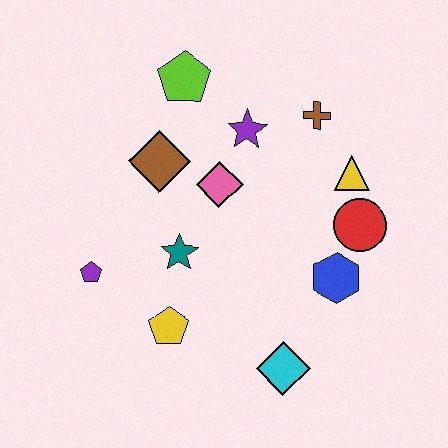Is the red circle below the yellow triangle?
Yes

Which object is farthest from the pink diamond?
The cyan diamond is farthest from the pink diamond.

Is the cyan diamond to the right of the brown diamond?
Yes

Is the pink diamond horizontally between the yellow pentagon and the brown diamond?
No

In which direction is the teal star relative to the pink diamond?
The teal star is below the pink diamond.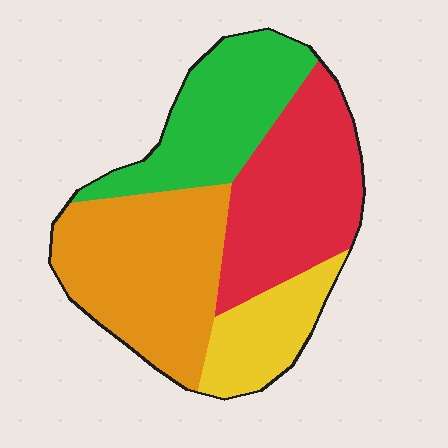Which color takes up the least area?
Yellow, at roughly 15%.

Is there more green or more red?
Red.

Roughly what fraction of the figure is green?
Green takes up between a sixth and a third of the figure.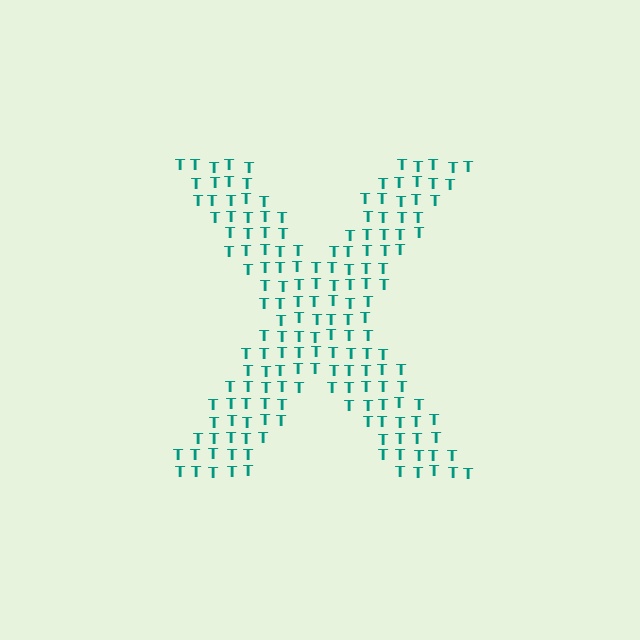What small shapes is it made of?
It is made of small letter T's.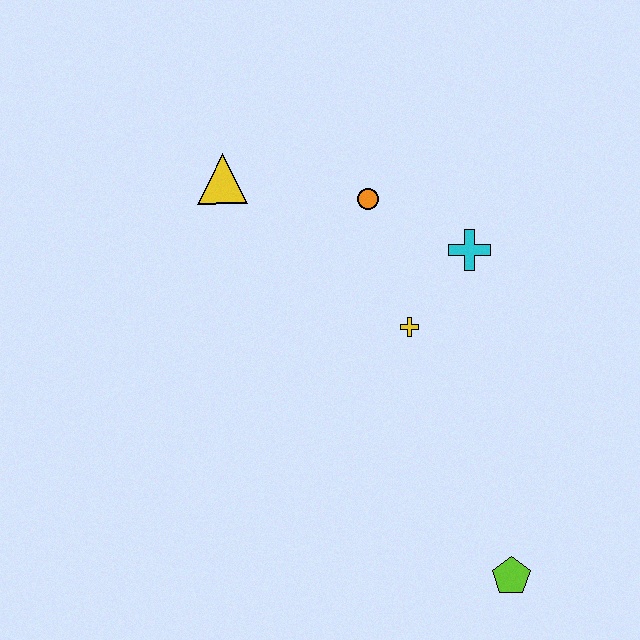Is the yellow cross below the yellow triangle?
Yes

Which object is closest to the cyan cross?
The yellow cross is closest to the cyan cross.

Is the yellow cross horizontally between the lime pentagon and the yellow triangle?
Yes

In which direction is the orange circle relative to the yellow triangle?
The orange circle is to the right of the yellow triangle.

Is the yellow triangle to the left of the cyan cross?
Yes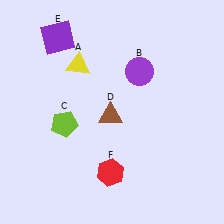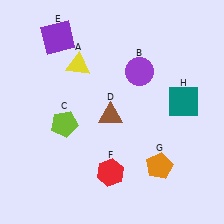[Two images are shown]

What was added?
An orange pentagon (G), a teal square (H) were added in Image 2.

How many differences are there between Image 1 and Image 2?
There are 2 differences between the two images.